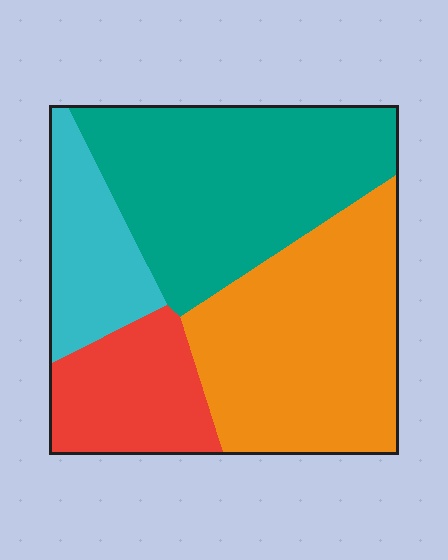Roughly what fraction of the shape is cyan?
Cyan takes up about one eighth (1/8) of the shape.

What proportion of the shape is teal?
Teal takes up about one third (1/3) of the shape.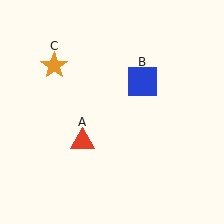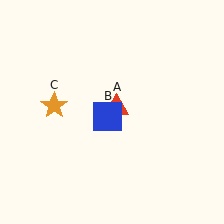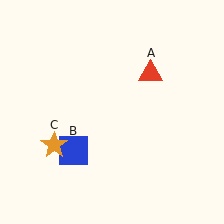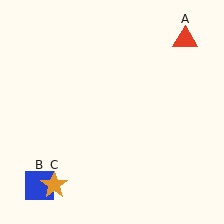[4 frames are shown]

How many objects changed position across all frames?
3 objects changed position: red triangle (object A), blue square (object B), orange star (object C).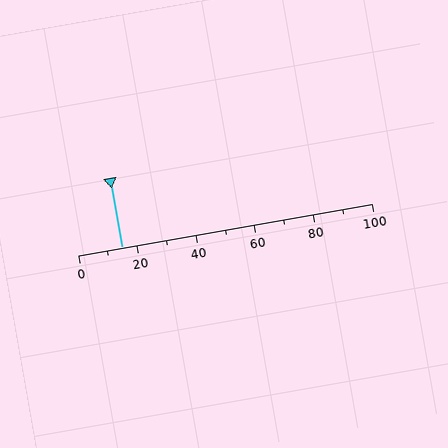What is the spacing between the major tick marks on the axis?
The major ticks are spaced 20 apart.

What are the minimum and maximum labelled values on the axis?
The axis runs from 0 to 100.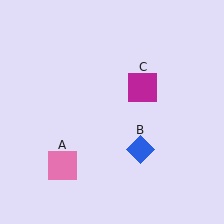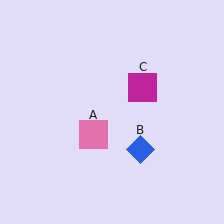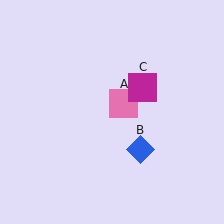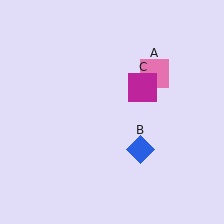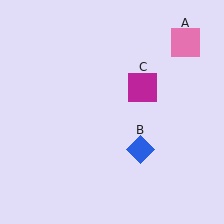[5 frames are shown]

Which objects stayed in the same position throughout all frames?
Blue diamond (object B) and magenta square (object C) remained stationary.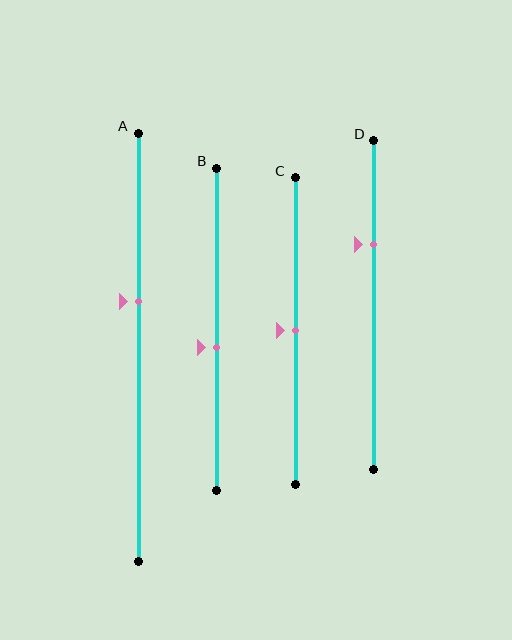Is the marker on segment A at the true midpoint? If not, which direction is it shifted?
No, the marker on segment A is shifted upward by about 11% of the segment length.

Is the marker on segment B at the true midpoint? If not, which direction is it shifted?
No, the marker on segment B is shifted downward by about 6% of the segment length.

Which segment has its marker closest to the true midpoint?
Segment C has its marker closest to the true midpoint.